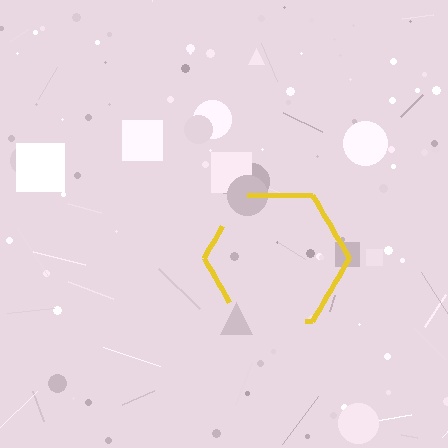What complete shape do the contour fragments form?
The contour fragments form a hexagon.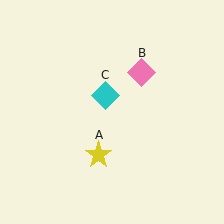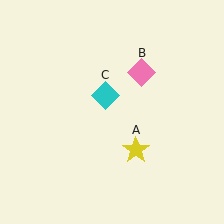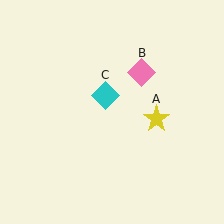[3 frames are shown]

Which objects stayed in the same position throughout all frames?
Pink diamond (object B) and cyan diamond (object C) remained stationary.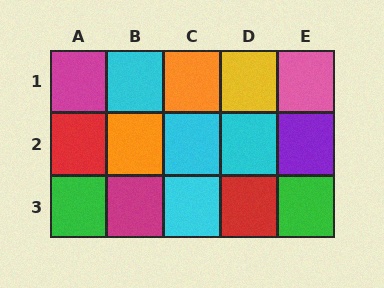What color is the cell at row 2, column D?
Cyan.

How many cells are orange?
2 cells are orange.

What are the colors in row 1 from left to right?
Magenta, cyan, orange, yellow, pink.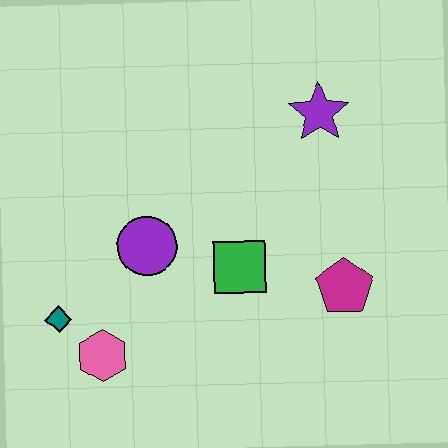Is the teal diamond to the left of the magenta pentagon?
Yes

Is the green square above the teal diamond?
Yes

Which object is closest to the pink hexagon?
The teal diamond is closest to the pink hexagon.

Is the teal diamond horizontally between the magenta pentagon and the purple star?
No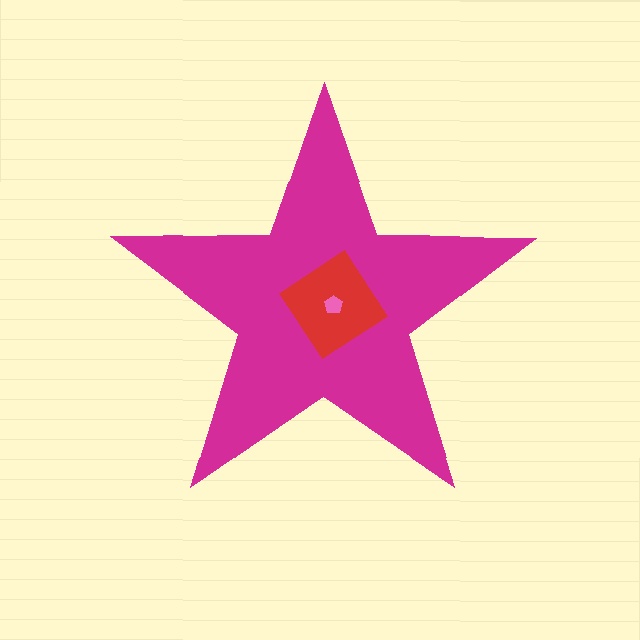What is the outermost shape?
The magenta star.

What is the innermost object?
The pink pentagon.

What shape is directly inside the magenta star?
The red diamond.